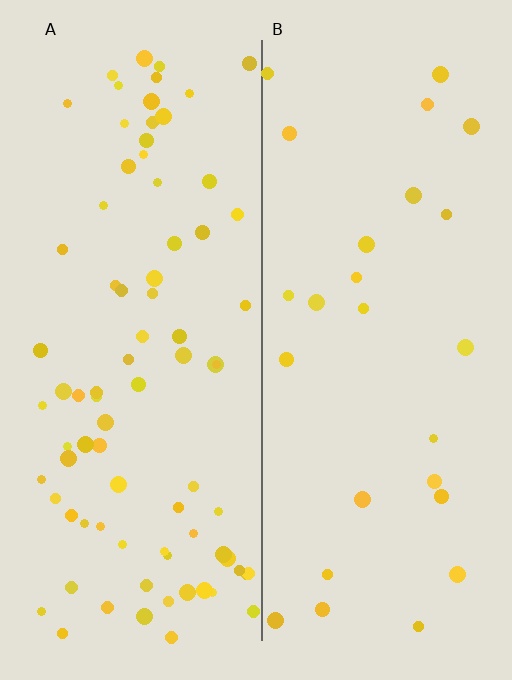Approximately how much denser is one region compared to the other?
Approximately 3.1× — region A over region B.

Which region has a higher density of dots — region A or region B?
A (the left).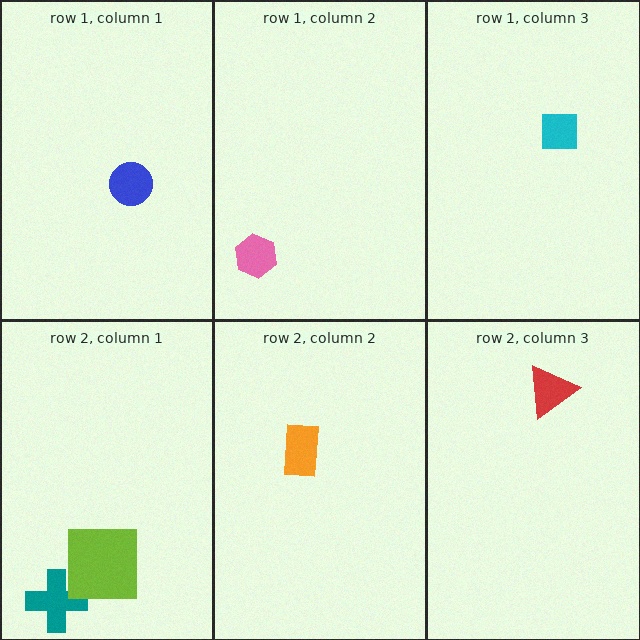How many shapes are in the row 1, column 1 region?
1.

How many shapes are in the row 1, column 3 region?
1.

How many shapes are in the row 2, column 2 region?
1.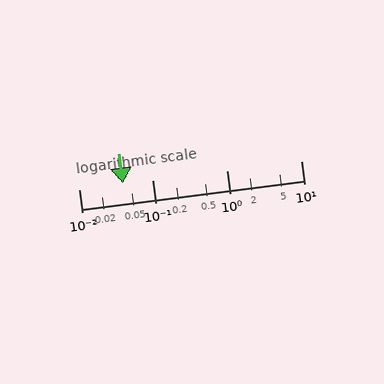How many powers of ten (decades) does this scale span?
The scale spans 3 decades, from 0.01 to 10.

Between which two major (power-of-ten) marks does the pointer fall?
The pointer is between 0.01 and 0.1.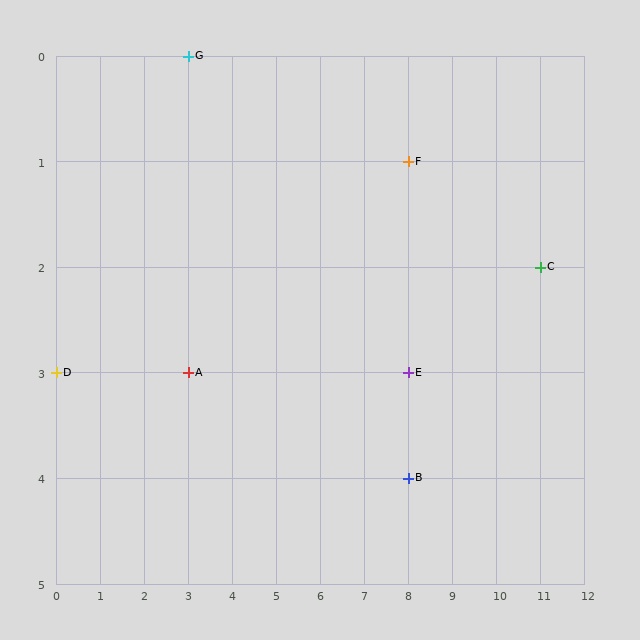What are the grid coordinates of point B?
Point B is at grid coordinates (8, 4).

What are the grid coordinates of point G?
Point G is at grid coordinates (3, 0).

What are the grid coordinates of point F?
Point F is at grid coordinates (8, 1).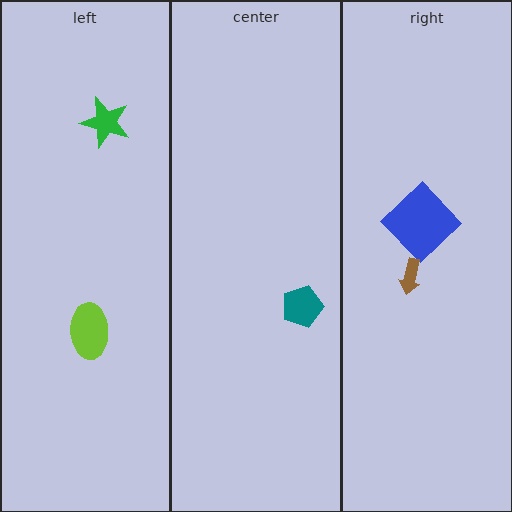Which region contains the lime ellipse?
The left region.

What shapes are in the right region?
The blue diamond, the brown arrow.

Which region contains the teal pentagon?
The center region.